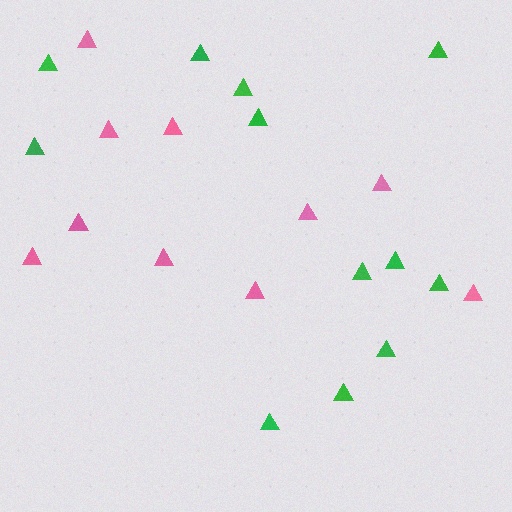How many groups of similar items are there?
There are 2 groups: one group of green triangles (12) and one group of pink triangles (10).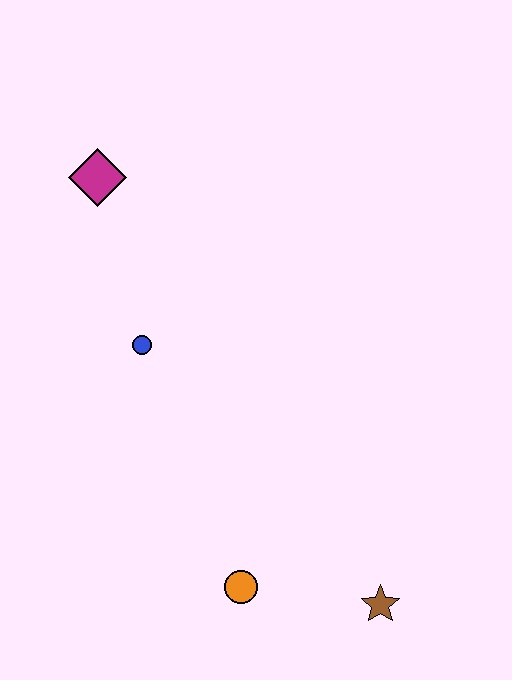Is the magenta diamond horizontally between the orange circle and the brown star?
No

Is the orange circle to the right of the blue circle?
Yes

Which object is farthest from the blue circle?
The brown star is farthest from the blue circle.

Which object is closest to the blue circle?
The magenta diamond is closest to the blue circle.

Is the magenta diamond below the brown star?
No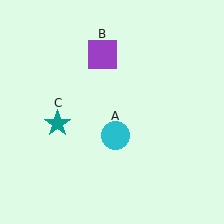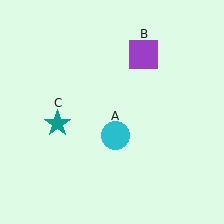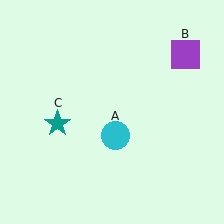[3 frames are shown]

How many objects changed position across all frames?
1 object changed position: purple square (object B).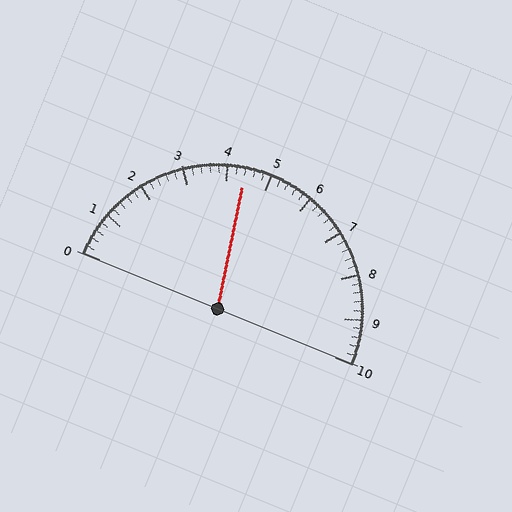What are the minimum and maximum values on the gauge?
The gauge ranges from 0 to 10.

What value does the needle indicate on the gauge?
The needle indicates approximately 4.4.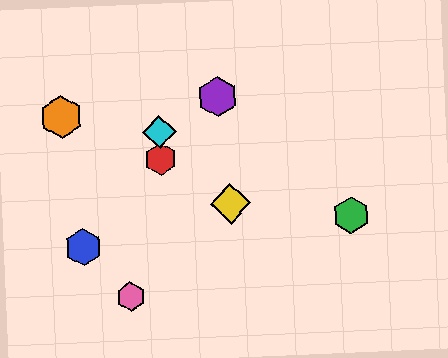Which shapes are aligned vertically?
The red hexagon, the cyan diamond are aligned vertically.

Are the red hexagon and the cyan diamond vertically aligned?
Yes, both are at x≈161.